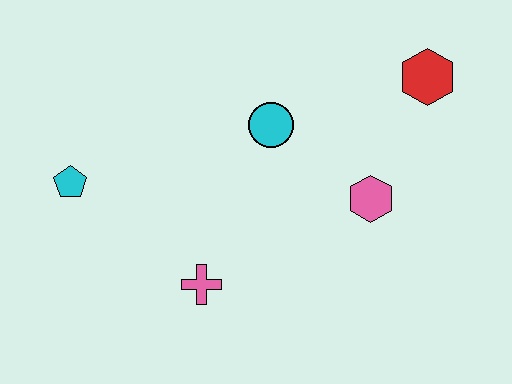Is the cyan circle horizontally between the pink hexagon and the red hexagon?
No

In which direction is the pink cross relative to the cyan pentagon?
The pink cross is to the right of the cyan pentagon.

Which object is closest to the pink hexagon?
The cyan circle is closest to the pink hexagon.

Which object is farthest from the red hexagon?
The cyan pentagon is farthest from the red hexagon.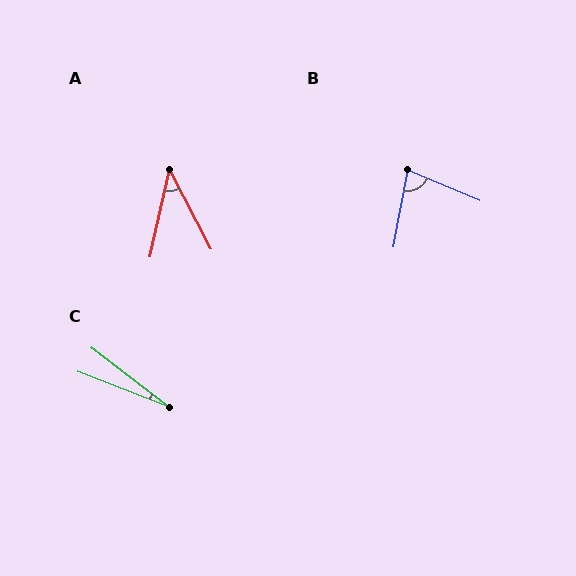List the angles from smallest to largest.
C (16°), A (40°), B (78°).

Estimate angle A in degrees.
Approximately 40 degrees.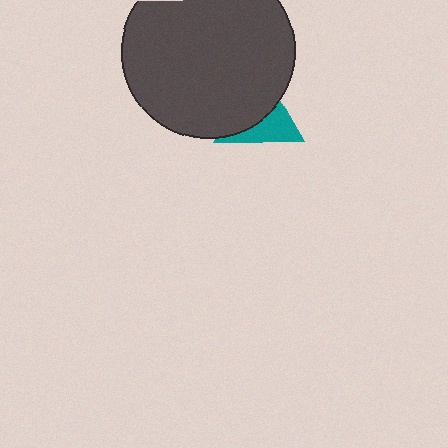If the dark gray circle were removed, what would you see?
You would see the complete teal triangle.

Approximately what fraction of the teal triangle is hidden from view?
Roughly 56% of the teal triangle is hidden behind the dark gray circle.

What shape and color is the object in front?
The object in front is a dark gray circle.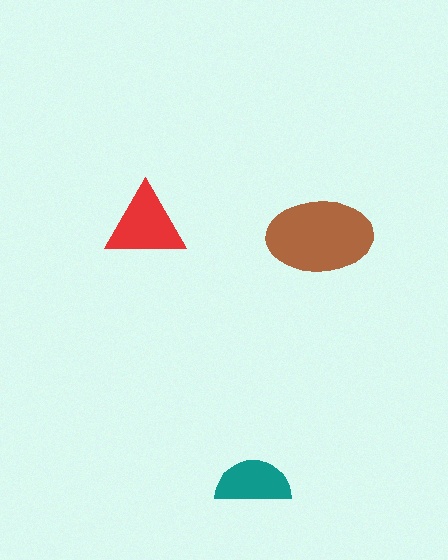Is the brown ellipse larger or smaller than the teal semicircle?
Larger.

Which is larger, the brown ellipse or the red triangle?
The brown ellipse.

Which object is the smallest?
The teal semicircle.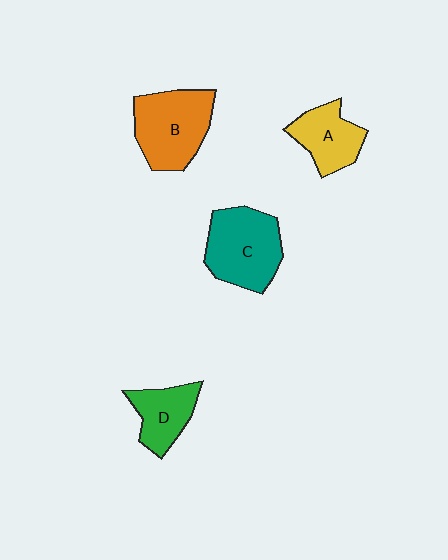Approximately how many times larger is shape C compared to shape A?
Approximately 1.5 times.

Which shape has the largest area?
Shape B (orange).